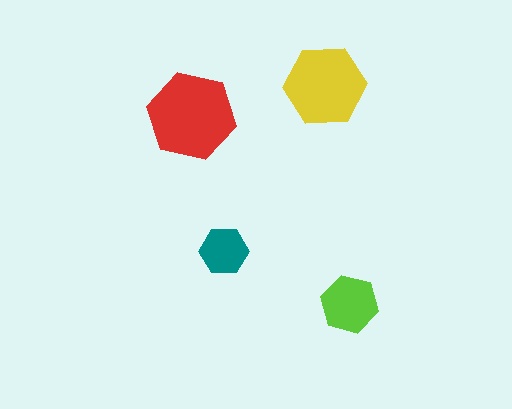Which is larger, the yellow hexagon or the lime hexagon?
The yellow one.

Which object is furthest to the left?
The red hexagon is leftmost.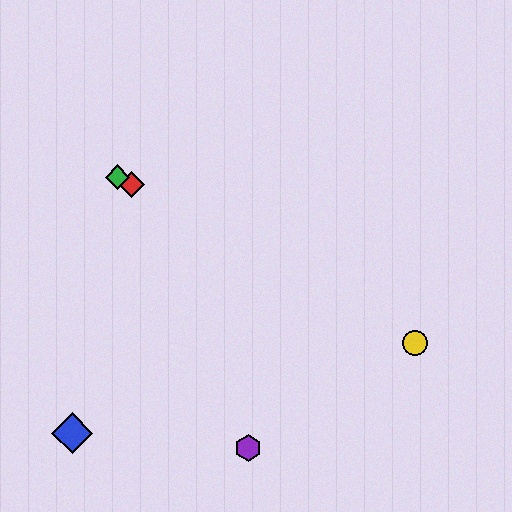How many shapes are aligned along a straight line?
3 shapes (the red diamond, the green diamond, the yellow circle) are aligned along a straight line.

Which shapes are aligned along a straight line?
The red diamond, the green diamond, the yellow circle are aligned along a straight line.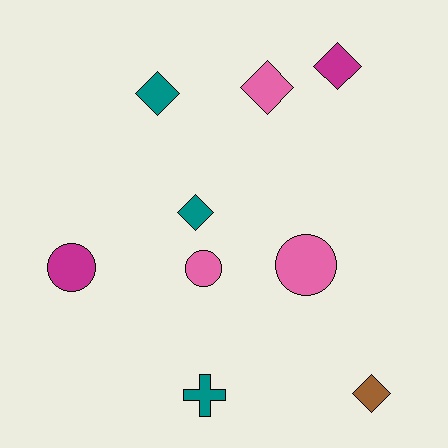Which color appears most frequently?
Pink, with 3 objects.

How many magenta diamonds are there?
There is 1 magenta diamond.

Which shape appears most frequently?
Diamond, with 5 objects.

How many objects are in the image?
There are 9 objects.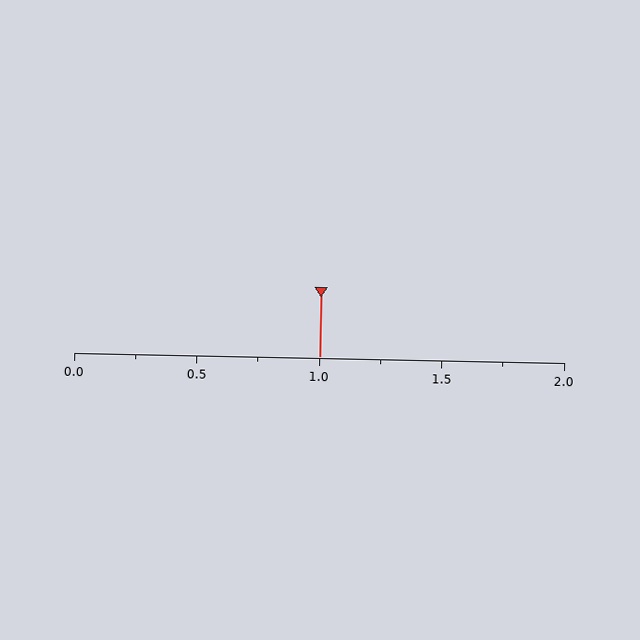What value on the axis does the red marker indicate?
The marker indicates approximately 1.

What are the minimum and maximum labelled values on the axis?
The axis runs from 0.0 to 2.0.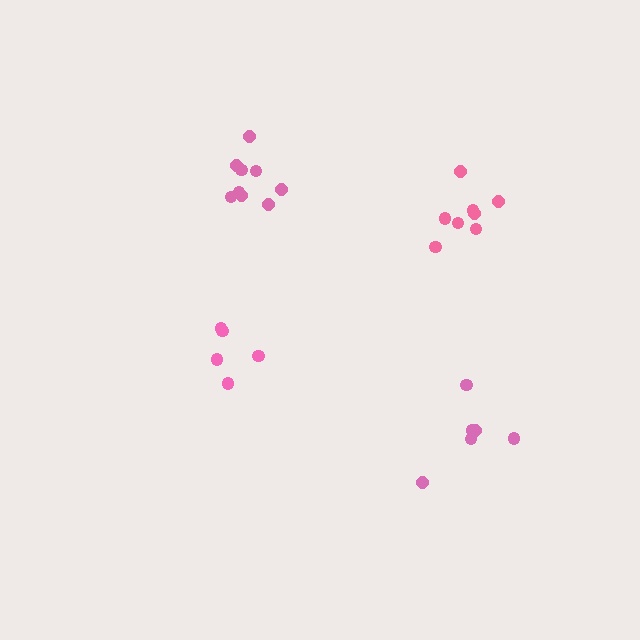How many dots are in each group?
Group 1: 6 dots, Group 2: 5 dots, Group 3: 9 dots, Group 4: 8 dots (28 total).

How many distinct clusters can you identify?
There are 4 distinct clusters.